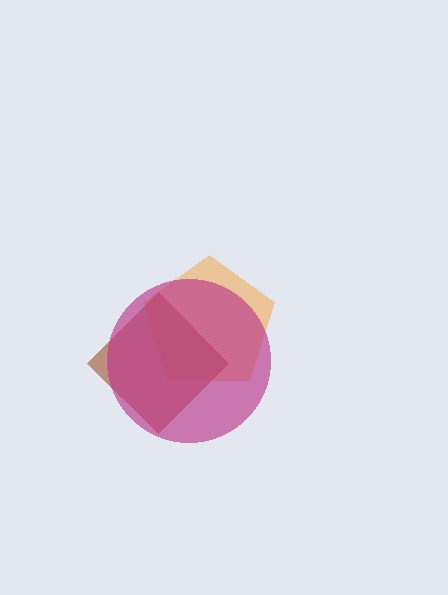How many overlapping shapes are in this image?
There are 3 overlapping shapes in the image.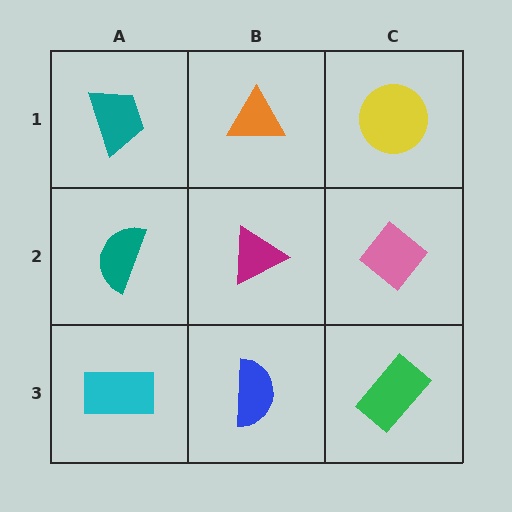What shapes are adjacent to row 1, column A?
A teal semicircle (row 2, column A), an orange triangle (row 1, column B).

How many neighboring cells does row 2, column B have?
4.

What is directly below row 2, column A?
A cyan rectangle.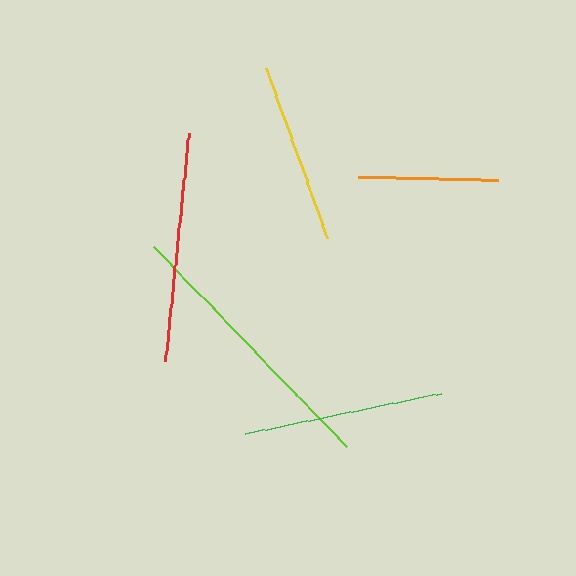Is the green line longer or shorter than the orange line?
The green line is longer than the orange line.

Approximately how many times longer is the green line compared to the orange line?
The green line is approximately 1.4 times the length of the orange line.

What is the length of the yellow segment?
The yellow segment is approximately 181 pixels long.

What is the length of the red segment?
The red segment is approximately 230 pixels long.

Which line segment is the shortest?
The orange line is the shortest at approximately 139 pixels.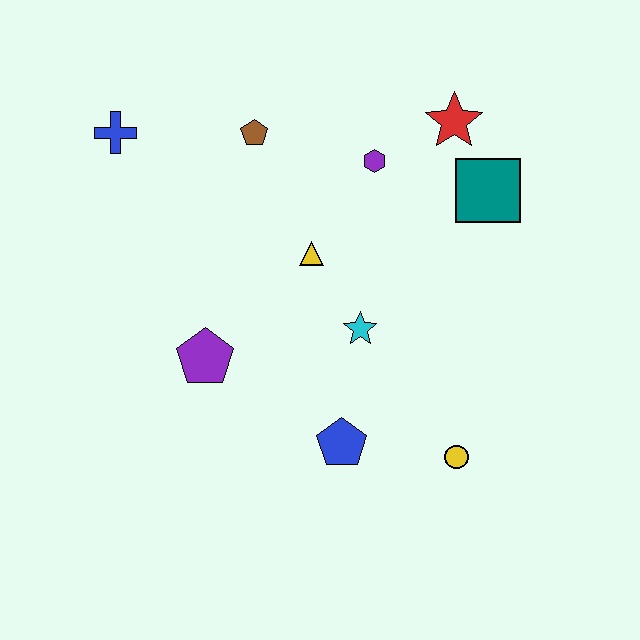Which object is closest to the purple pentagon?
The yellow triangle is closest to the purple pentagon.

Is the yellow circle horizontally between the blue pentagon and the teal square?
Yes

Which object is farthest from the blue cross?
The yellow circle is farthest from the blue cross.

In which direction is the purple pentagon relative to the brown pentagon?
The purple pentagon is below the brown pentagon.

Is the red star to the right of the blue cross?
Yes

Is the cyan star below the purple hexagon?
Yes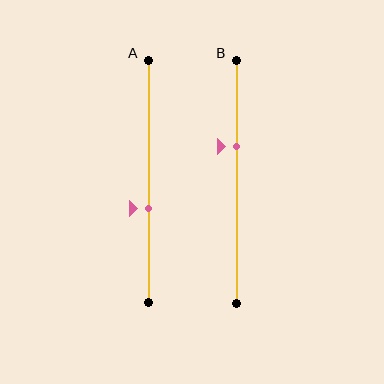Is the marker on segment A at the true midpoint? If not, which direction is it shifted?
No, the marker on segment A is shifted downward by about 11% of the segment length.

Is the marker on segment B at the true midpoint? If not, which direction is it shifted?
No, the marker on segment B is shifted upward by about 14% of the segment length.